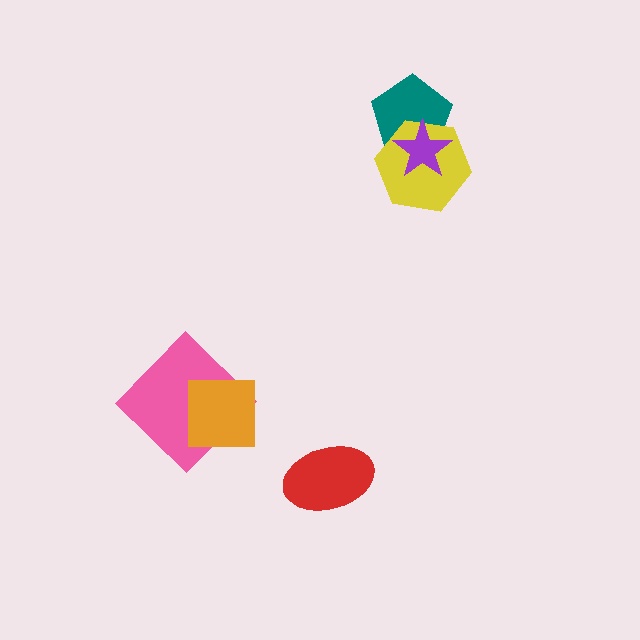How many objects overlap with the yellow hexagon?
2 objects overlap with the yellow hexagon.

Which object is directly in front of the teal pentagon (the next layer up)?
The yellow hexagon is directly in front of the teal pentagon.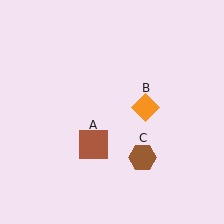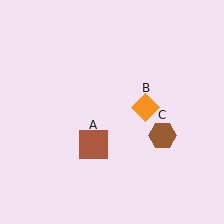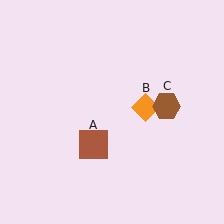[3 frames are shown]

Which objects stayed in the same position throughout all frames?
Brown square (object A) and orange diamond (object B) remained stationary.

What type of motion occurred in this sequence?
The brown hexagon (object C) rotated counterclockwise around the center of the scene.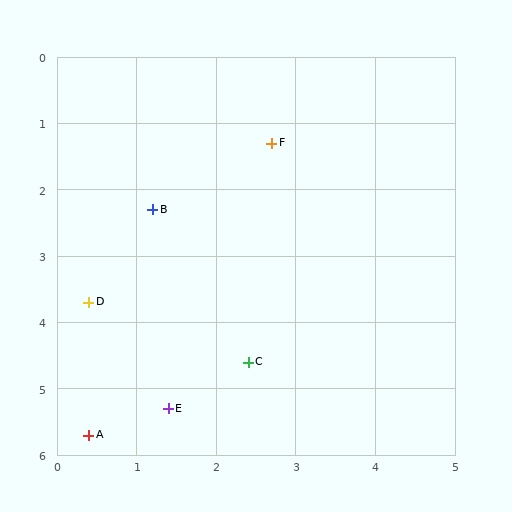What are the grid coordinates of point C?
Point C is at approximately (2.4, 4.6).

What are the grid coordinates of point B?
Point B is at approximately (1.2, 2.3).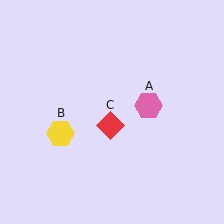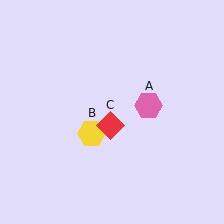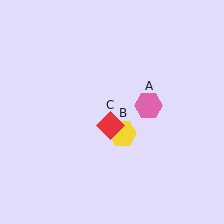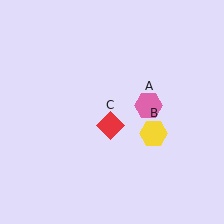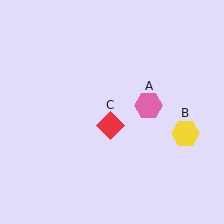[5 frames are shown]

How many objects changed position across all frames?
1 object changed position: yellow hexagon (object B).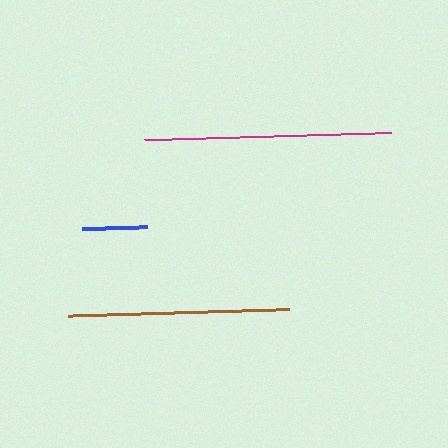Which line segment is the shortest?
The blue line is the shortest at approximately 66 pixels.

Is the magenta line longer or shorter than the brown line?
The magenta line is longer than the brown line.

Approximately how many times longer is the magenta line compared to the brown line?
The magenta line is approximately 1.1 times the length of the brown line.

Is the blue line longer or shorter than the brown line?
The brown line is longer than the blue line.